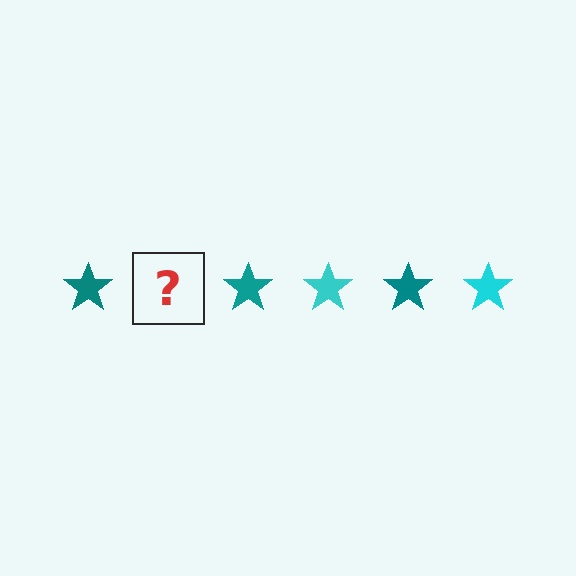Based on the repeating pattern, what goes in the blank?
The blank should be a cyan star.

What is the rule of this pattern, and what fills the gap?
The rule is that the pattern cycles through teal, cyan stars. The gap should be filled with a cyan star.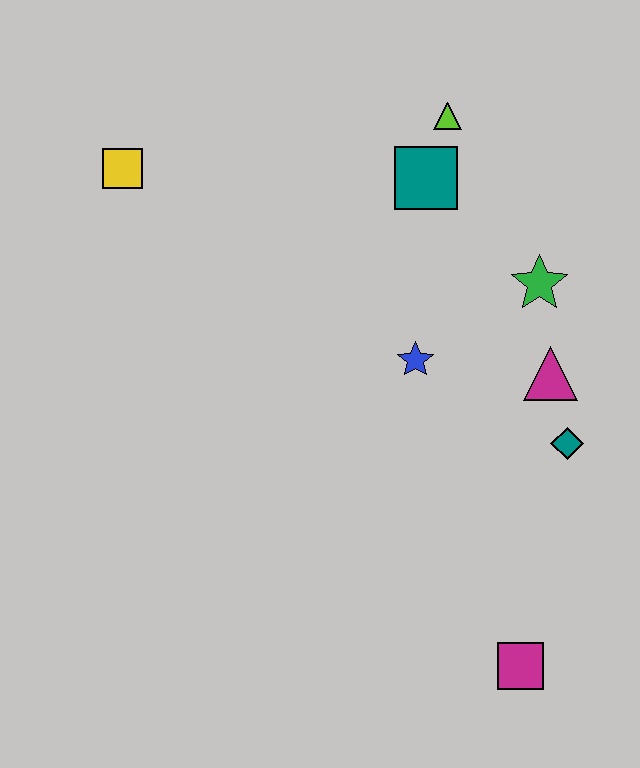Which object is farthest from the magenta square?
The yellow square is farthest from the magenta square.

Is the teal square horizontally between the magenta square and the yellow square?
Yes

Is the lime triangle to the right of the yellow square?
Yes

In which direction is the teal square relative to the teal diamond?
The teal square is above the teal diamond.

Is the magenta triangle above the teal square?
No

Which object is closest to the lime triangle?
The teal square is closest to the lime triangle.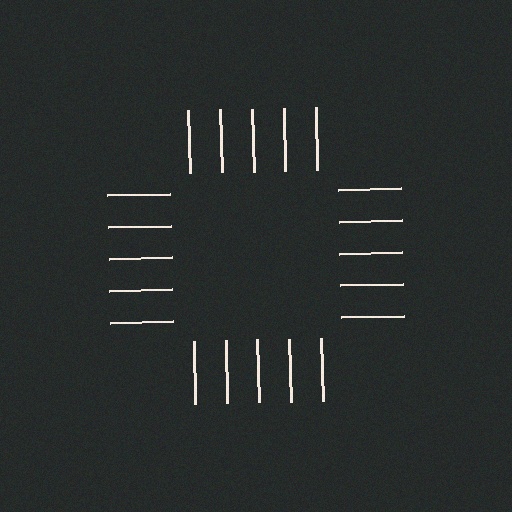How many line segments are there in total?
20 — 5 along each of the 4 edges.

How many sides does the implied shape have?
4 sides — the line-ends trace a square.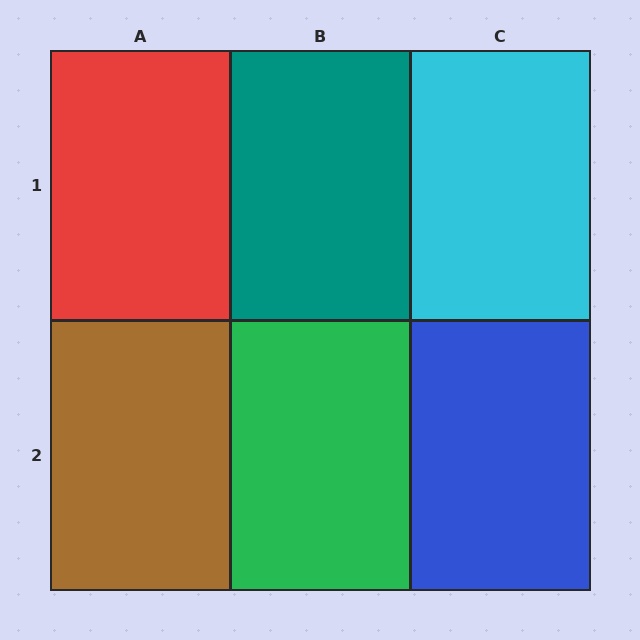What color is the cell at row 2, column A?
Brown.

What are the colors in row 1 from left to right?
Red, teal, cyan.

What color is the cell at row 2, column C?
Blue.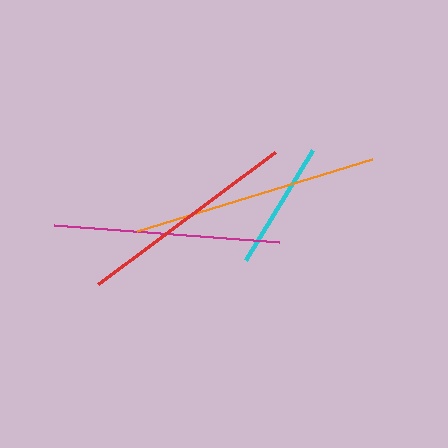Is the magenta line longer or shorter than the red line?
The magenta line is longer than the red line.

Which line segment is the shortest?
The cyan line is the shortest at approximately 129 pixels.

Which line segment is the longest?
The orange line is the longest at approximately 246 pixels.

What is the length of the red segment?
The red segment is approximately 221 pixels long.